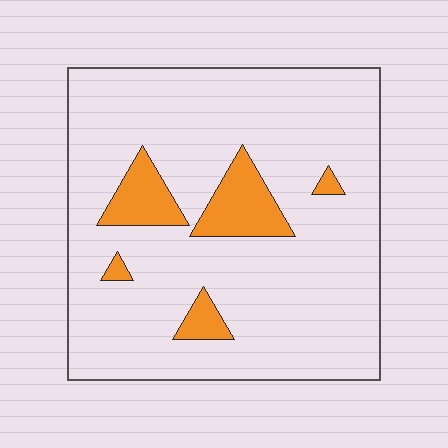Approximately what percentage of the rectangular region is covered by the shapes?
Approximately 10%.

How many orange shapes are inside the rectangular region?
5.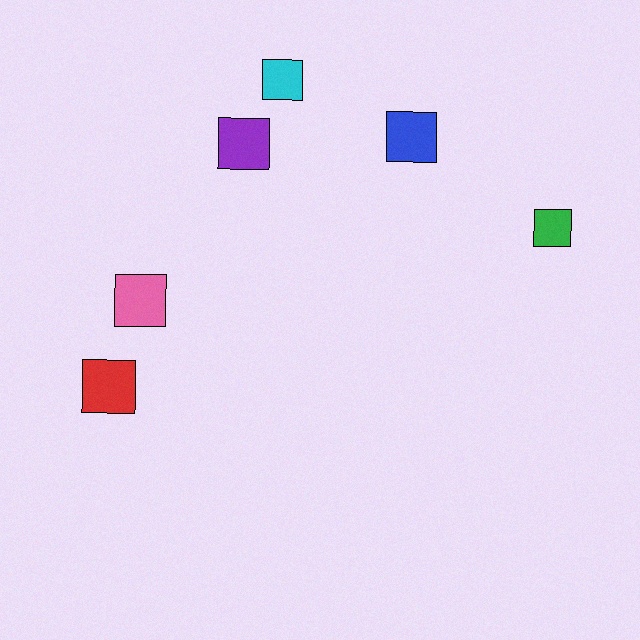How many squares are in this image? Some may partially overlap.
There are 6 squares.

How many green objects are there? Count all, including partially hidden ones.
There is 1 green object.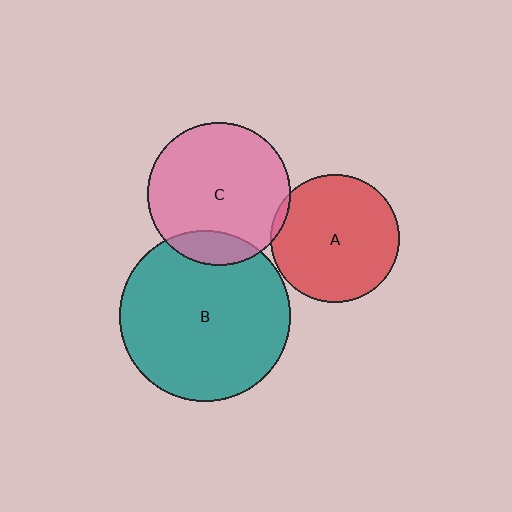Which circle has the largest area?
Circle B (teal).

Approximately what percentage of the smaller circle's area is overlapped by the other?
Approximately 15%.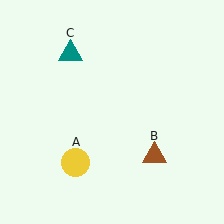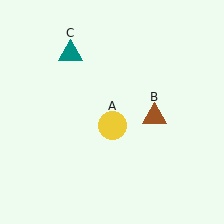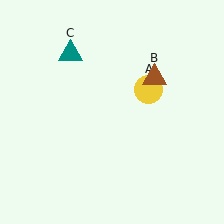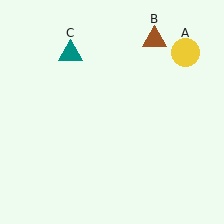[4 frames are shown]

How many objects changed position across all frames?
2 objects changed position: yellow circle (object A), brown triangle (object B).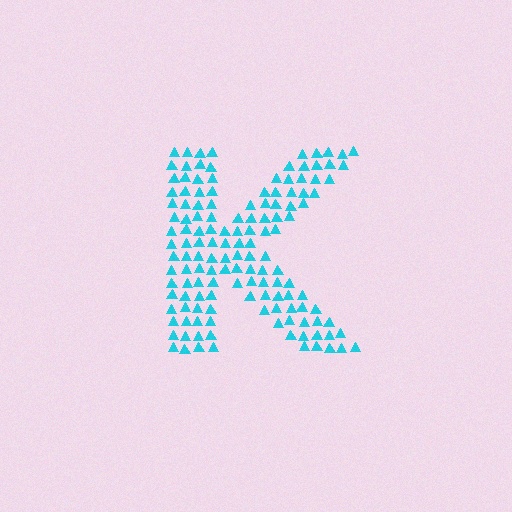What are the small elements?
The small elements are triangles.